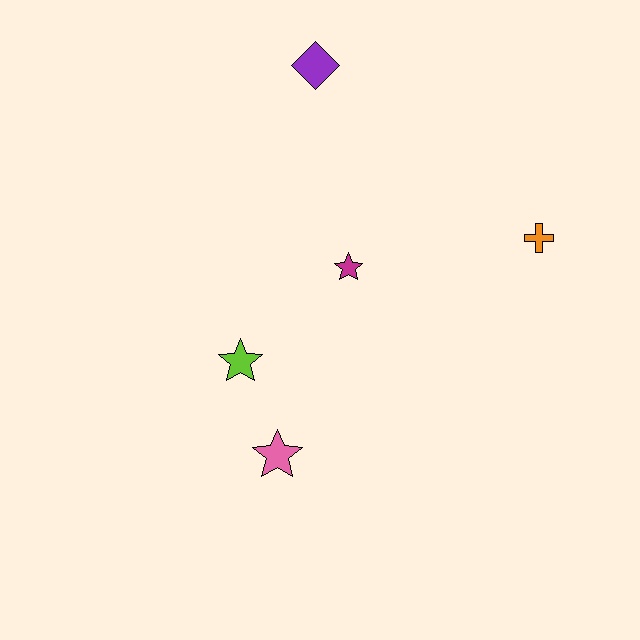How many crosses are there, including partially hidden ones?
There is 1 cross.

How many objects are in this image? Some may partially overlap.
There are 5 objects.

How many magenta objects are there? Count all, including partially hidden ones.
There is 1 magenta object.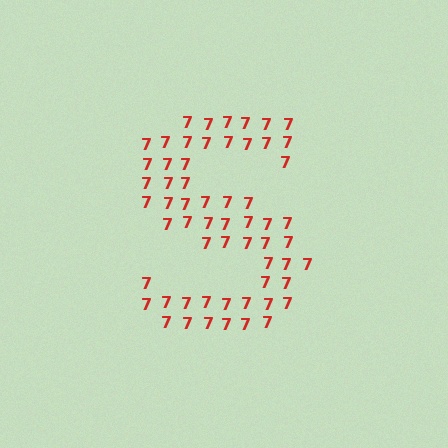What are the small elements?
The small elements are digit 7's.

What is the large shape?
The large shape is the letter S.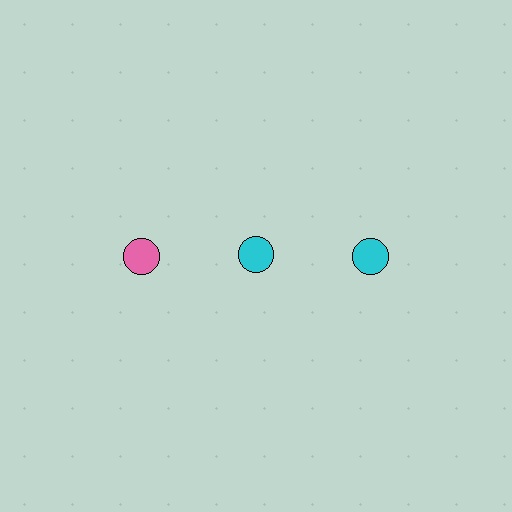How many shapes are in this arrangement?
There are 3 shapes arranged in a grid pattern.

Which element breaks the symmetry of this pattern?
The pink circle in the top row, leftmost column breaks the symmetry. All other shapes are cyan circles.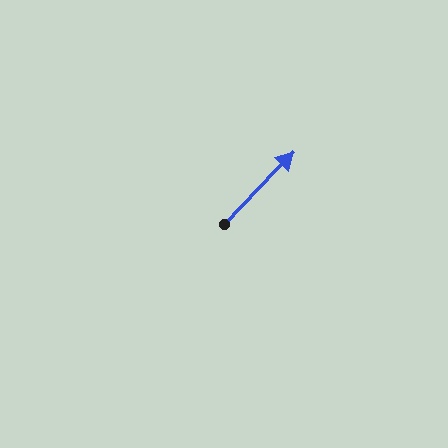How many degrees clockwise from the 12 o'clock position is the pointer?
Approximately 44 degrees.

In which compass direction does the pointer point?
Northeast.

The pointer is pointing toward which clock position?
Roughly 1 o'clock.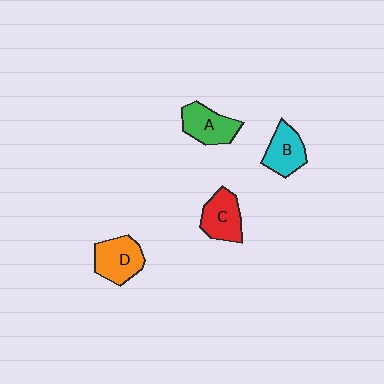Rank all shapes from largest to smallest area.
From largest to smallest: D (orange), A (green), C (red), B (cyan).